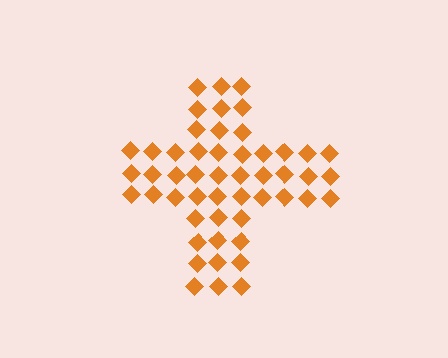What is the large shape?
The large shape is a cross.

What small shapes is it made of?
It is made of small diamonds.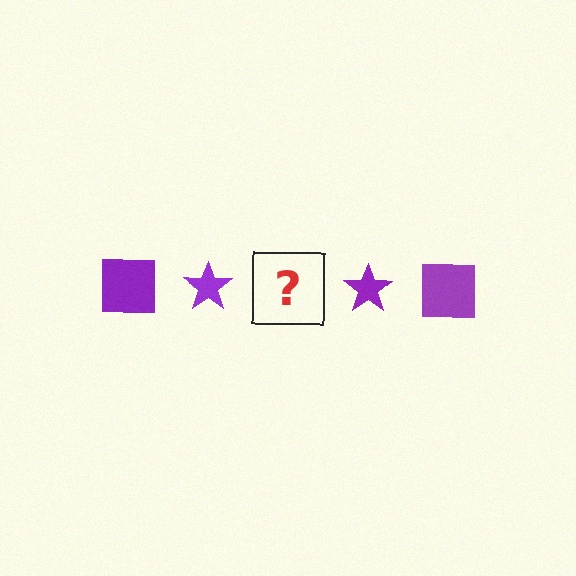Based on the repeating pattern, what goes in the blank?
The blank should be a purple square.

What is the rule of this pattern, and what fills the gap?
The rule is that the pattern cycles through square, star shapes in purple. The gap should be filled with a purple square.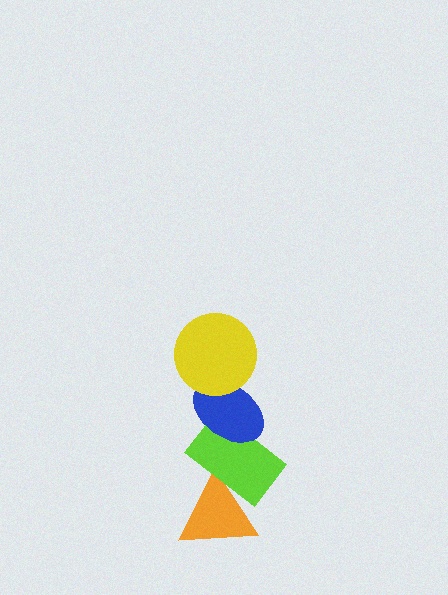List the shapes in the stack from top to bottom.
From top to bottom: the yellow circle, the blue ellipse, the lime rectangle, the orange triangle.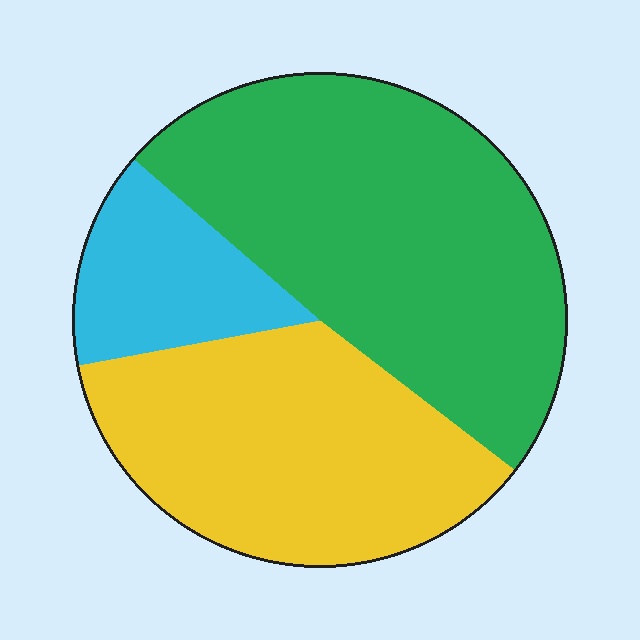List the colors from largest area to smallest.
From largest to smallest: green, yellow, cyan.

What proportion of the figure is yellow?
Yellow covers roughly 35% of the figure.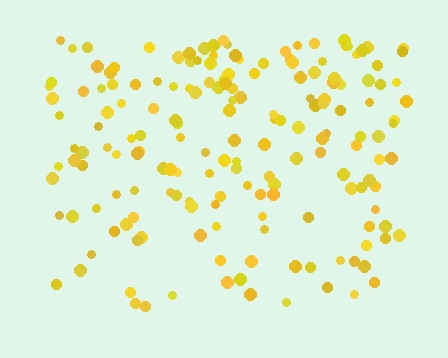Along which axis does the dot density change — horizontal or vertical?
Vertical.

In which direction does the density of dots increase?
From bottom to top, with the top side densest.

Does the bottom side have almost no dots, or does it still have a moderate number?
Still a moderate number, just noticeably fewer than the top.